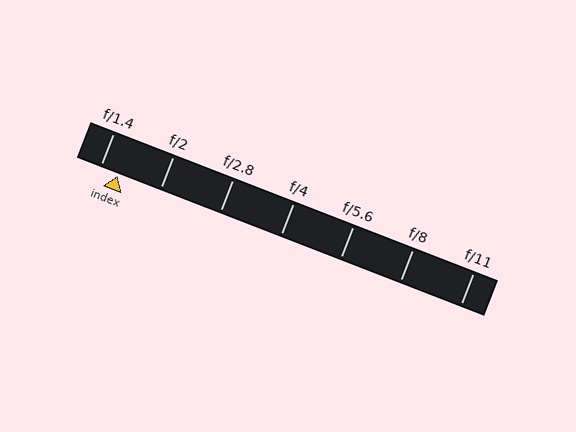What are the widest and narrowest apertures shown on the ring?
The widest aperture shown is f/1.4 and the narrowest is f/11.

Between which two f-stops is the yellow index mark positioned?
The index mark is between f/1.4 and f/2.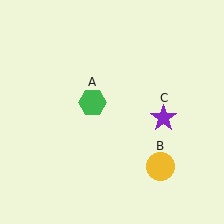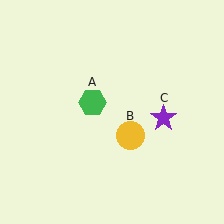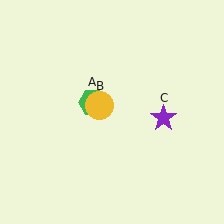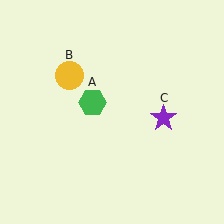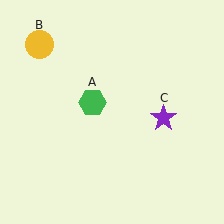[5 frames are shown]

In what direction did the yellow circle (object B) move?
The yellow circle (object B) moved up and to the left.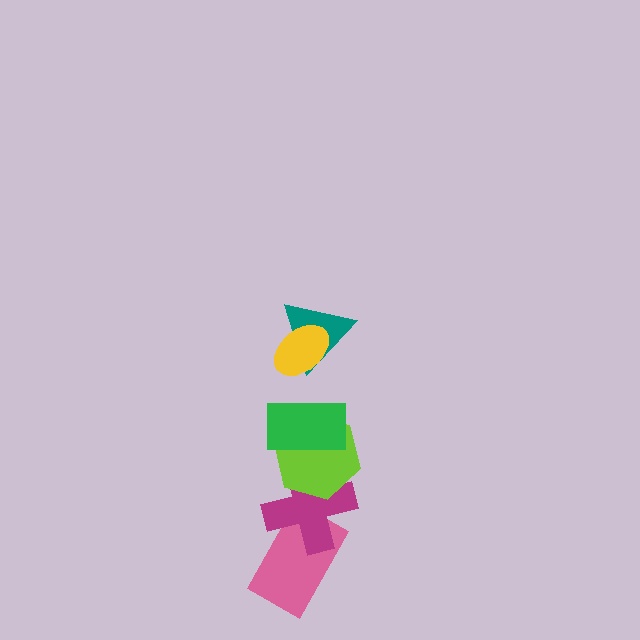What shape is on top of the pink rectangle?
The magenta cross is on top of the pink rectangle.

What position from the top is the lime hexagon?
The lime hexagon is 4th from the top.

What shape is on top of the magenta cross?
The lime hexagon is on top of the magenta cross.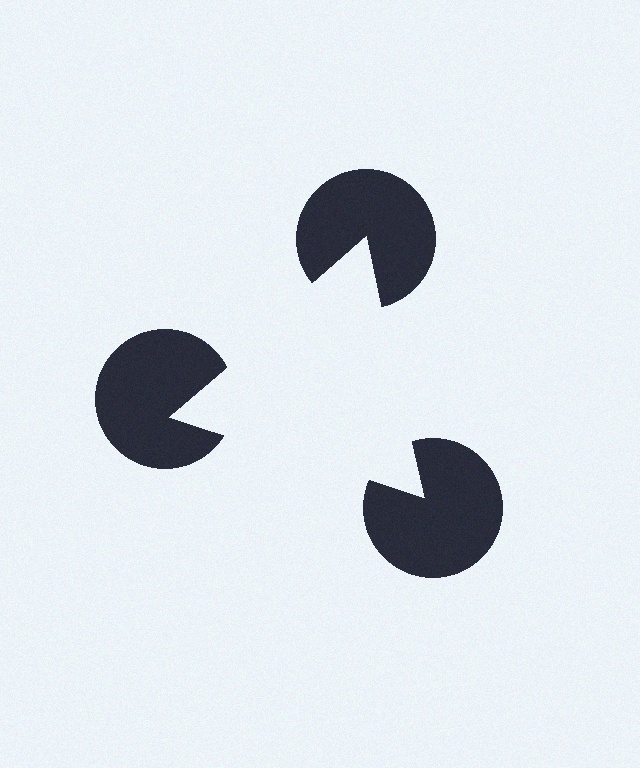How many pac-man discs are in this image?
There are 3 — one at each vertex of the illusory triangle.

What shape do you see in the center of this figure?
An illusory triangle — its edges are inferred from the aligned wedge cuts in the pac-man discs, not physically drawn.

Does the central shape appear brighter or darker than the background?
It typically appears slightly brighter than the background, even though no actual brightness change is drawn.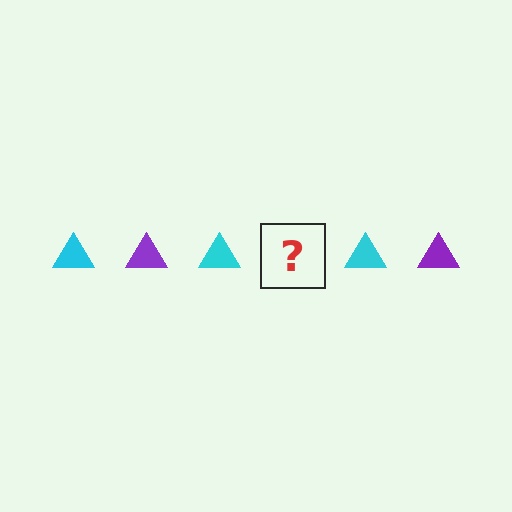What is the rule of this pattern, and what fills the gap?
The rule is that the pattern cycles through cyan, purple triangles. The gap should be filled with a purple triangle.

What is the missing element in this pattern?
The missing element is a purple triangle.